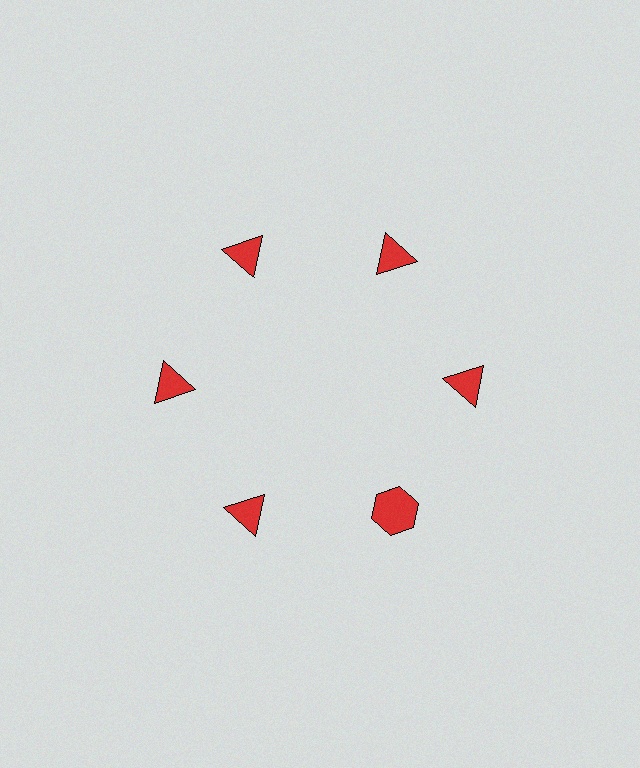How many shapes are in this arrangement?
There are 6 shapes arranged in a ring pattern.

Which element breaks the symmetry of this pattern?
The red hexagon at roughly the 5 o'clock position breaks the symmetry. All other shapes are red triangles.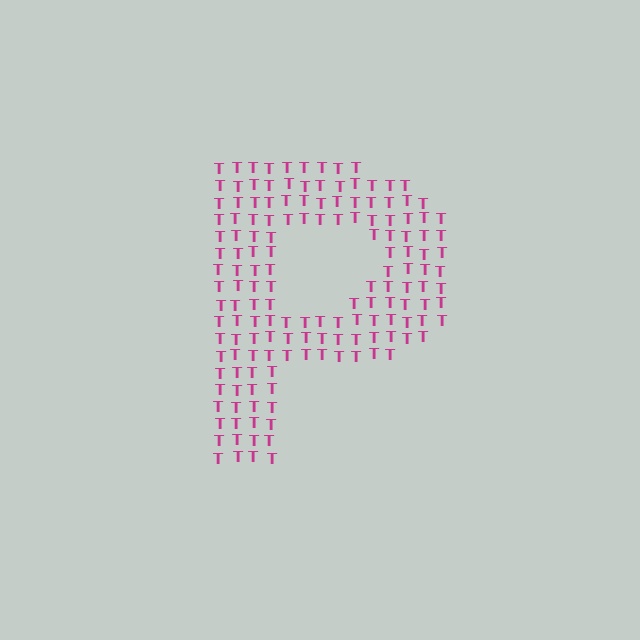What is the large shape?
The large shape is the letter P.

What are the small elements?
The small elements are letter T's.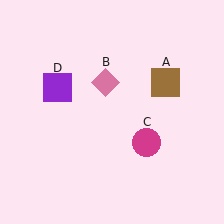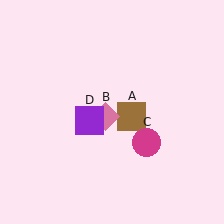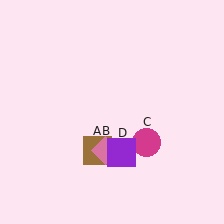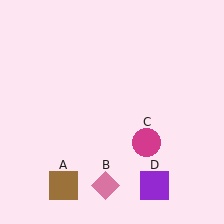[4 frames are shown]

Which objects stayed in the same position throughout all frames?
Magenta circle (object C) remained stationary.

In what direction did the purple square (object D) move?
The purple square (object D) moved down and to the right.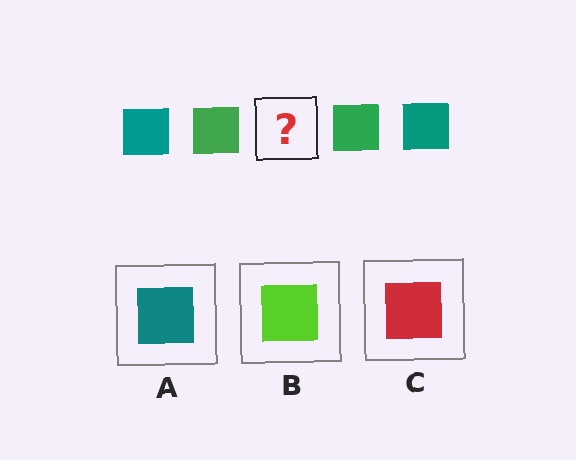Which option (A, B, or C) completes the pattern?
A.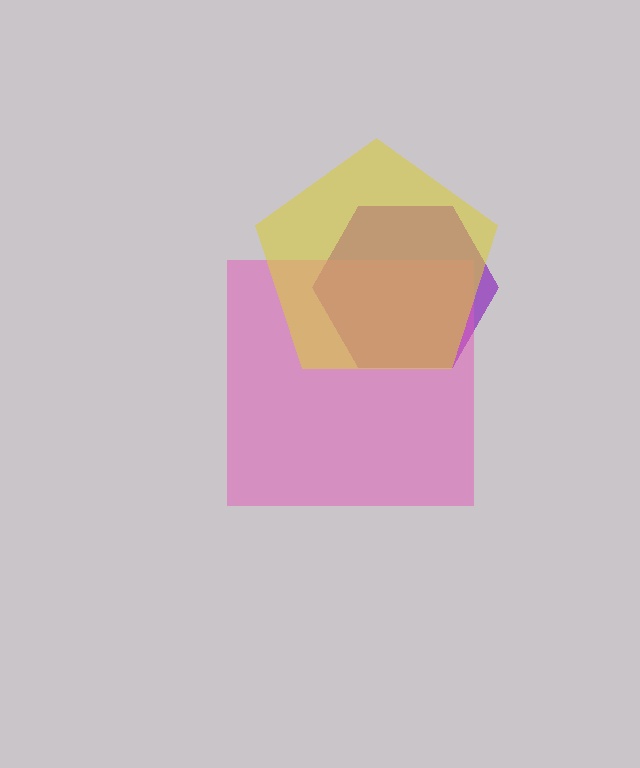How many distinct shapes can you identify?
There are 3 distinct shapes: a purple hexagon, a pink square, a yellow pentagon.